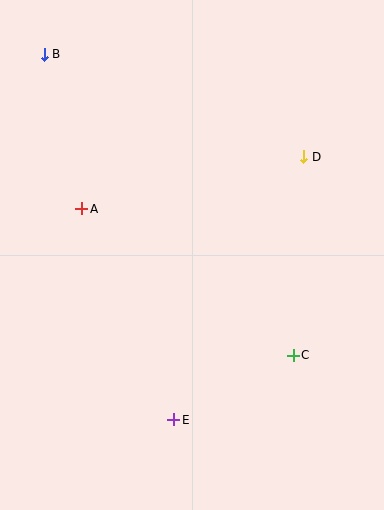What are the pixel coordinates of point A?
Point A is at (82, 209).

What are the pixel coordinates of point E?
Point E is at (174, 420).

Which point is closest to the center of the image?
Point A at (82, 209) is closest to the center.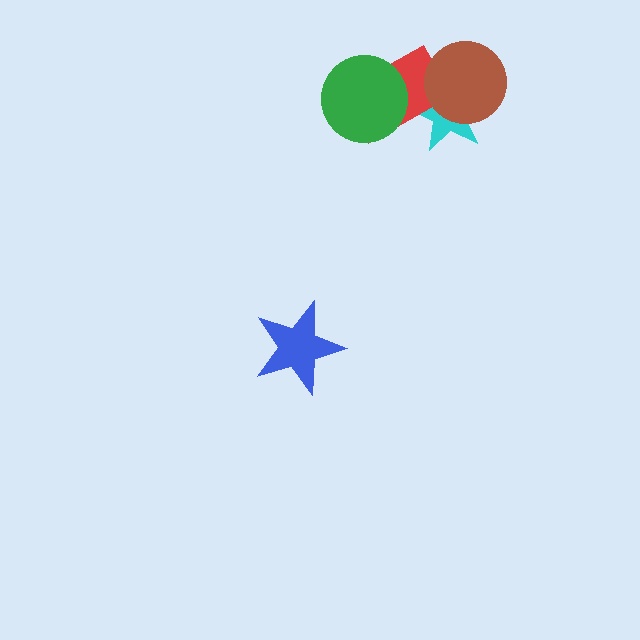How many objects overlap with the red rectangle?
3 objects overlap with the red rectangle.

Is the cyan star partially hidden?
Yes, it is partially covered by another shape.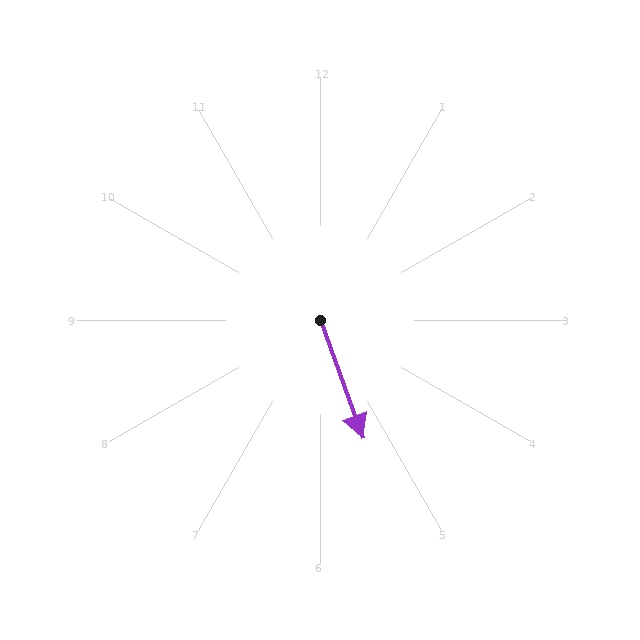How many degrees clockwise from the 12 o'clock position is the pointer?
Approximately 160 degrees.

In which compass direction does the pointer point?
South.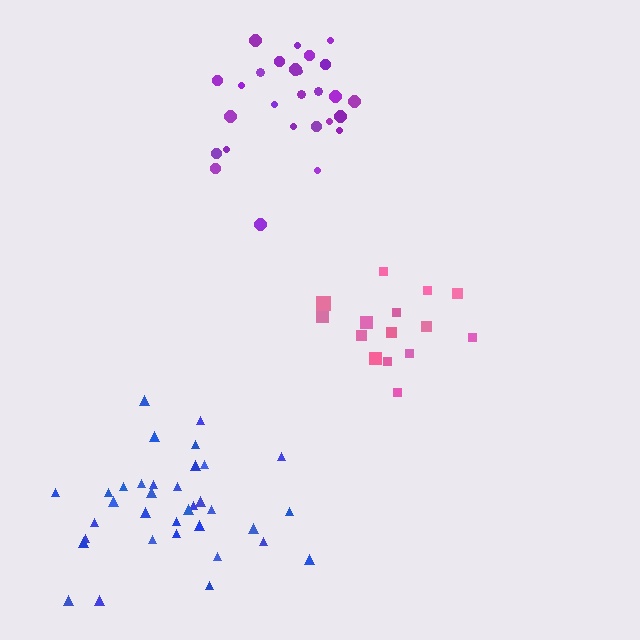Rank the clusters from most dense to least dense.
pink, blue, purple.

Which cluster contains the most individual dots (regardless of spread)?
Blue (35).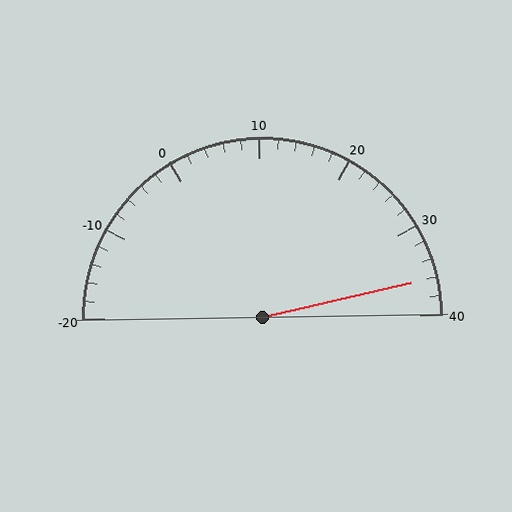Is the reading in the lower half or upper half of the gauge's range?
The reading is in the upper half of the range (-20 to 40).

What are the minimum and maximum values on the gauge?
The gauge ranges from -20 to 40.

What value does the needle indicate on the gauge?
The needle indicates approximately 36.